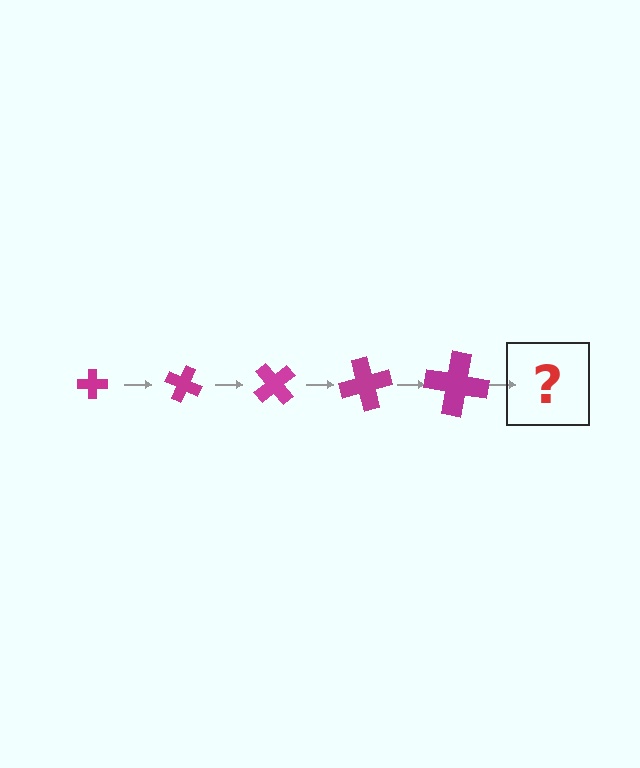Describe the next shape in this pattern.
It should be a cross, larger than the previous one and rotated 125 degrees from the start.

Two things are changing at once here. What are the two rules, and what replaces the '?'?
The two rules are that the cross grows larger each step and it rotates 25 degrees each step. The '?' should be a cross, larger than the previous one and rotated 125 degrees from the start.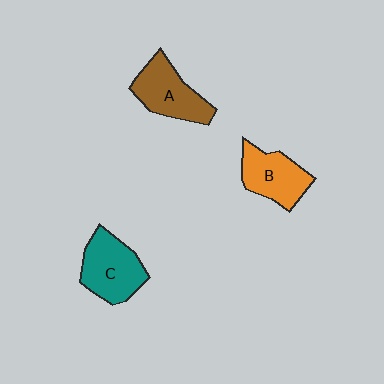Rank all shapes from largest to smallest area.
From largest to smallest: C (teal), A (brown), B (orange).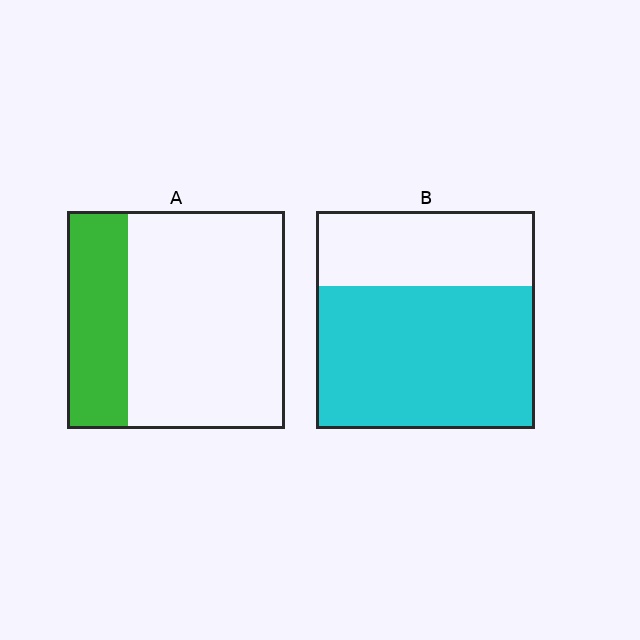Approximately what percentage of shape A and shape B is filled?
A is approximately 30% and B is approximately 65%.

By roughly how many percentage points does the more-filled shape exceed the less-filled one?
By roughly 40 percentage points (B over A).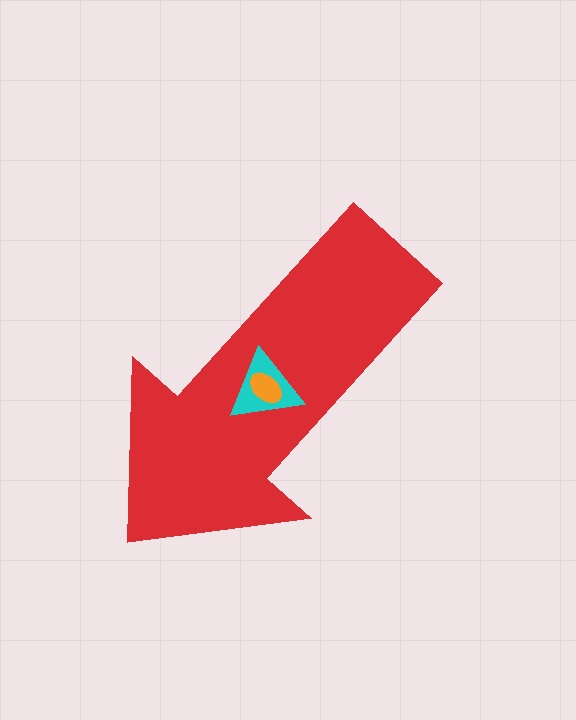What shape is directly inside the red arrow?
The cyan triangle.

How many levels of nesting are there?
3.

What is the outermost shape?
The red arrow.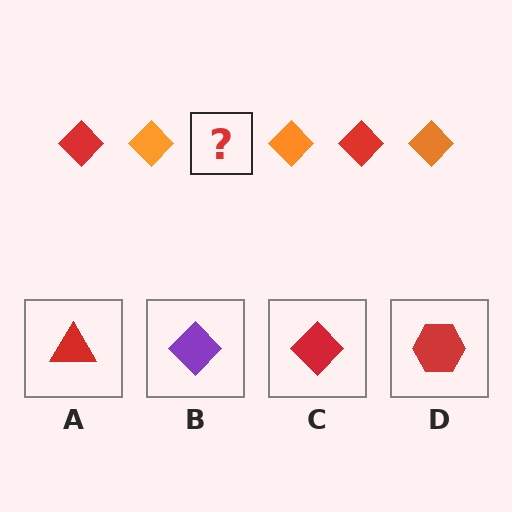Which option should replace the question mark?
Option C.